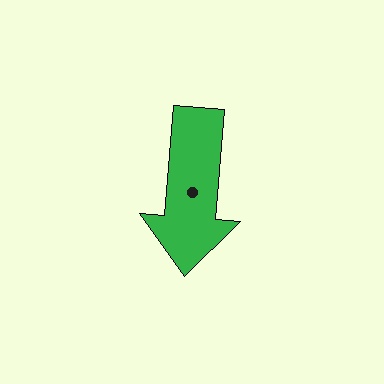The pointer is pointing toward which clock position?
Roughly 6 o'clock.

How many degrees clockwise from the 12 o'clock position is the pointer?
Approximately 185 degrees.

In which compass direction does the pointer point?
South.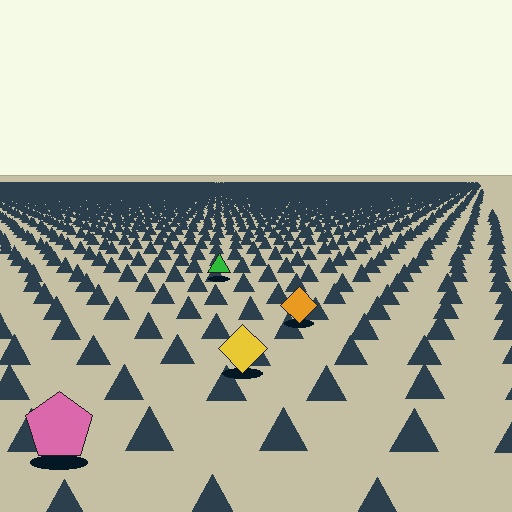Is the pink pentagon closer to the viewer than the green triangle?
Yes. The pink pentagon is closer — you can tell from the texture gradient: the ground texture is coarser near it.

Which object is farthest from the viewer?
The green triangle is farthest from the viewer. It appears smaller and the ground texture around it is denser.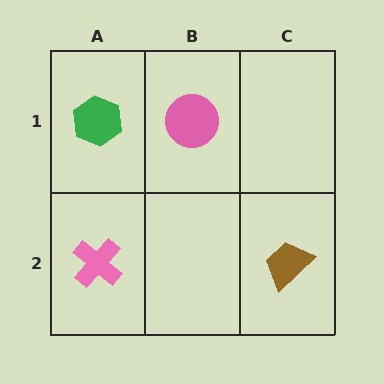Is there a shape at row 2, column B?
No, that cell is empty.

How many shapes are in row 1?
2 shapes.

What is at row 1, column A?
A green hexagon.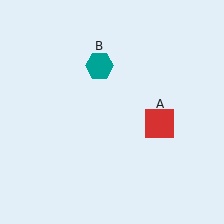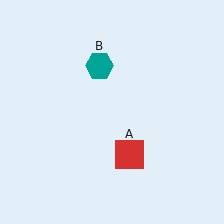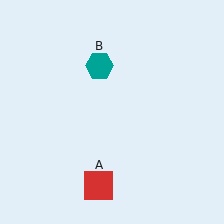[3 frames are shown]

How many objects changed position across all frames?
1 object changed position: red square (object A).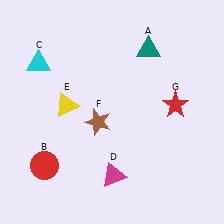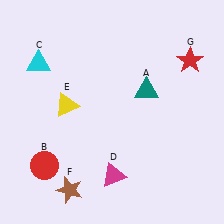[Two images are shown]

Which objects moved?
The objects that moved are: the teal triangle (A), the brown star (F), the red star (G).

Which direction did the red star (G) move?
The red star (G) moved up.